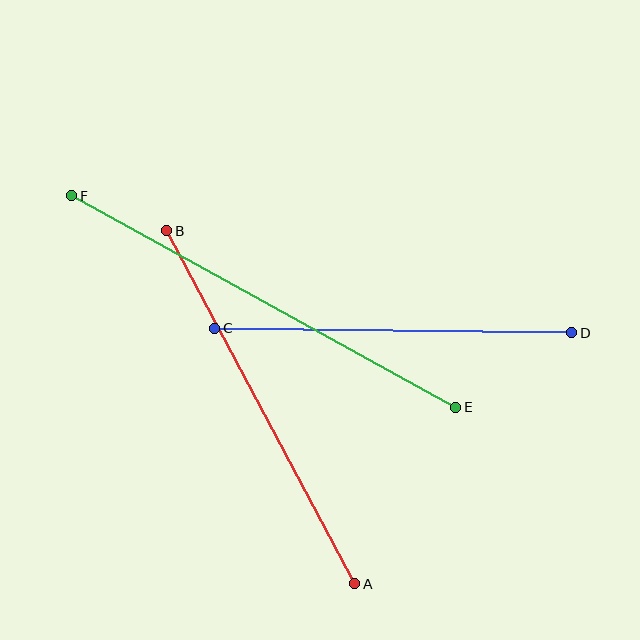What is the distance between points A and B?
The distance is approximately 400 pixels.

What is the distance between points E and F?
The distance is approximately 438 pixels.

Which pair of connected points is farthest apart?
Points E and F are farthest apart.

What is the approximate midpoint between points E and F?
The midpoint is at approximately (264, 301) pixels.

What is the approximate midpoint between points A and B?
The midpoint is at approximately (261, 407) pixels.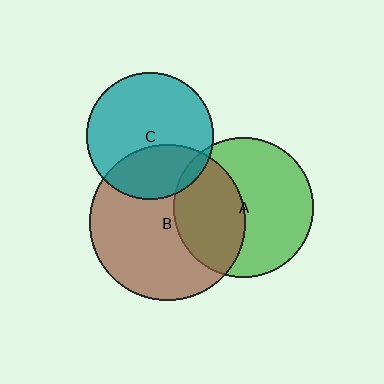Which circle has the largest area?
Circle B (brown).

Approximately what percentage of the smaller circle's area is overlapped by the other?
Approximately 30%.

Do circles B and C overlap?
Yes.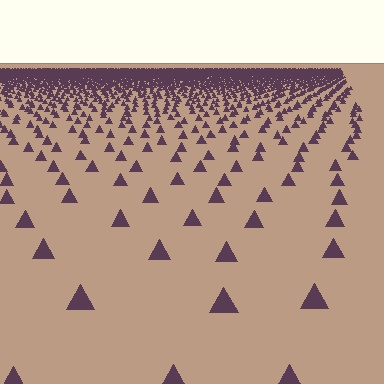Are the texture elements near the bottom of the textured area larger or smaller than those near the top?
Larger. Near the bottom, elements are closer to the viewer and appear at a bigger on-screen size.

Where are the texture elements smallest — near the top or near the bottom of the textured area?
Near the top.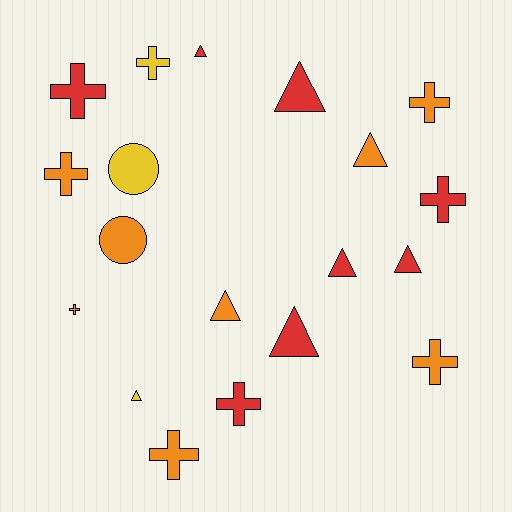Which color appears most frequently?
Red, with 8 objects.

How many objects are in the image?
There are 19 objects.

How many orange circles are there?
There is 1 orange circle.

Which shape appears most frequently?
Cross, with 9 objects.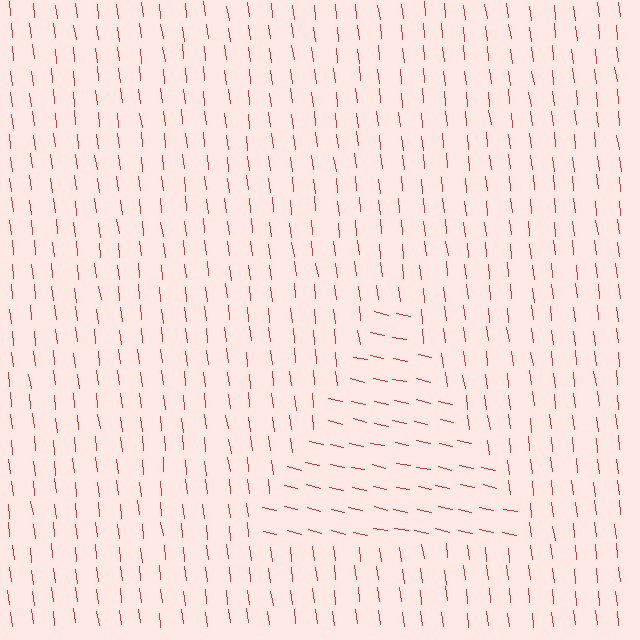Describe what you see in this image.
The image is filled with small red line segments. A triangle region in the image has lines oriented differently from the surrounding lines, creating a visible texture boundary.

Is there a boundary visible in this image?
Yes, there is a texture boundary formed by a change in line orientation.